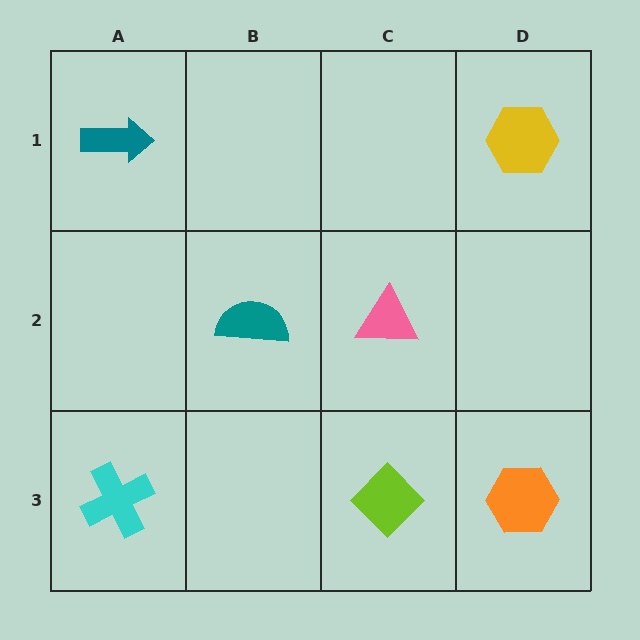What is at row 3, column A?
A cyan cross.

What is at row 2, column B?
A teal semicircle.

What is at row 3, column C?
A lime diamond.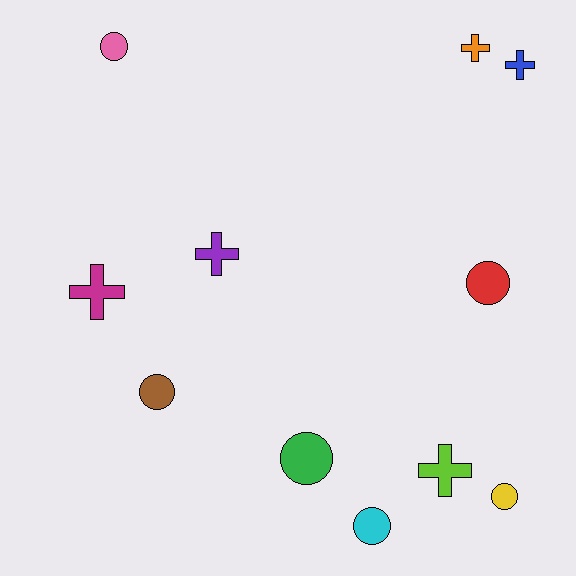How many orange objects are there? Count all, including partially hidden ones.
There is 1 orange object.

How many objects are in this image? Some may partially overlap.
There are 11 objects.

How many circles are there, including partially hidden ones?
There are 6 circles.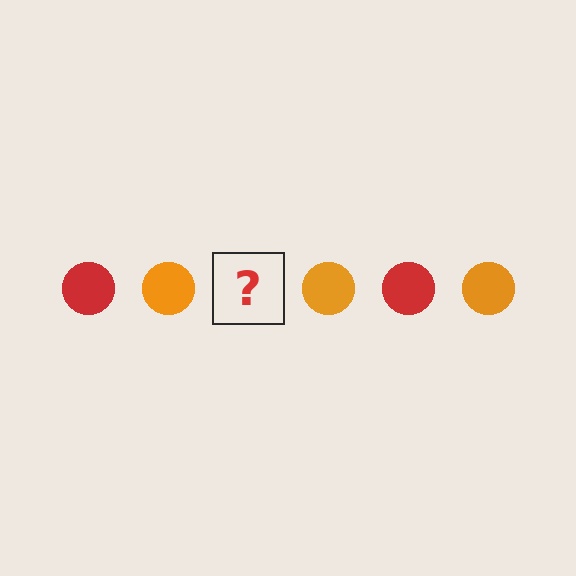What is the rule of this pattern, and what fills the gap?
The rule is that the pattern cycles through red, orange circles. The gap should be filled with a red circle.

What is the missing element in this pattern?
The missing element is a red circle.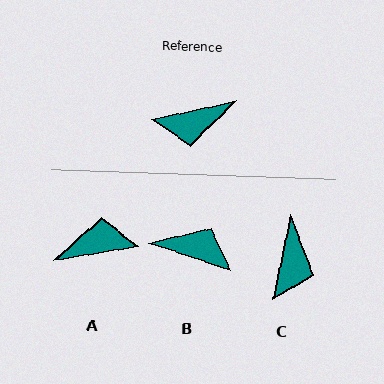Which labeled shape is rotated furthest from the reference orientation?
A, about 177 degrees away.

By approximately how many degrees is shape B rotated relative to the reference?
Approximately 149 degrees counter-clockwise.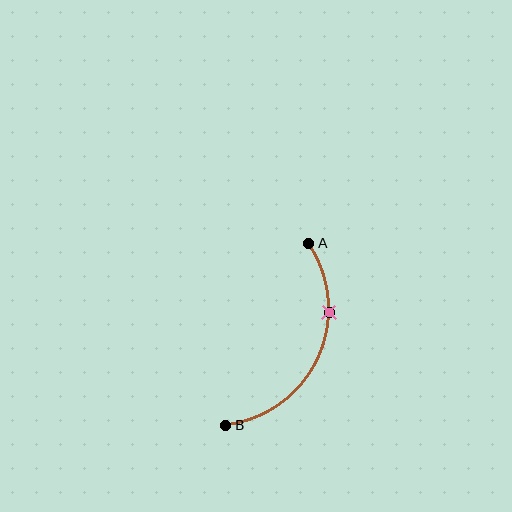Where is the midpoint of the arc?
The arc midpoint is the point on the curve farthest from the straight line joining A and B. It sits to the right of that line.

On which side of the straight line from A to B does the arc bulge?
The arc bulges to the right of the straight line connecting A and B.